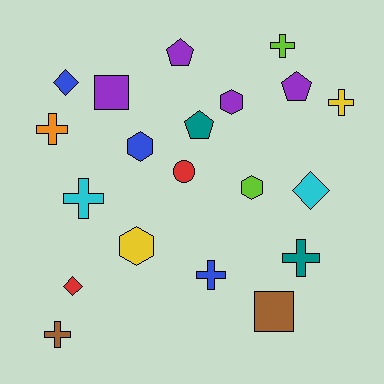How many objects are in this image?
There are 20 objects.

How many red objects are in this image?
There are 2 red objects.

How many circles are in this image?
There is 1 circle.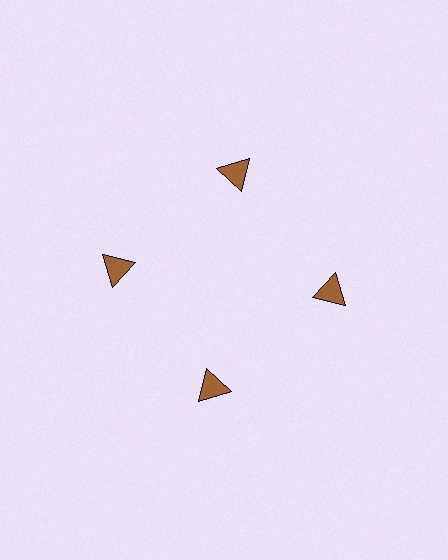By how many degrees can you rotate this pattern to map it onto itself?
The pattern maps onto itself every 90 degrees of rotation.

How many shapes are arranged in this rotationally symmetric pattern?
There are 4 shapes, arranged in 4 groups of 1.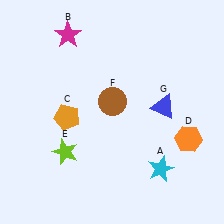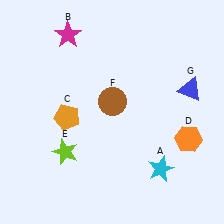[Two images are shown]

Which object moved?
The blue triangle (G) moved right.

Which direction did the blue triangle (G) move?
The blue triangle (G) moved right.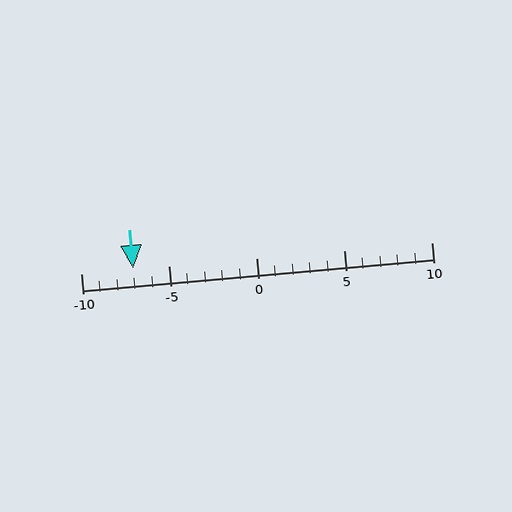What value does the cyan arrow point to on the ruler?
The cyan arrow points to approximately -7.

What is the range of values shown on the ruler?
The ruler shows values from -10 to 10.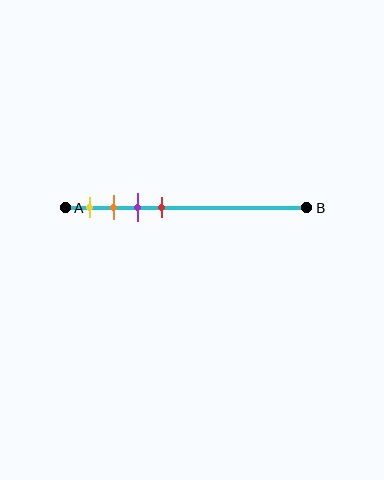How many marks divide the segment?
There are 4 marks dividing the segment.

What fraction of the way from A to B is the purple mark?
The purple mark is approximately 30% (0.3) of the way from A to B.